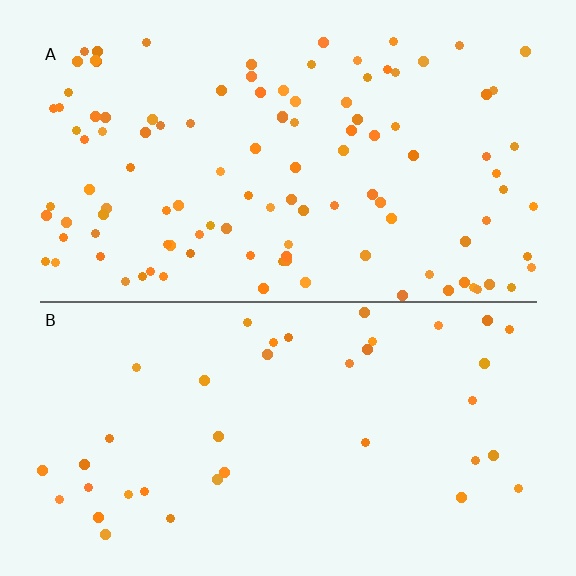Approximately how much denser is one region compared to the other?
Approximately 2.9× — region A over region B.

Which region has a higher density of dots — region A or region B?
A (the top).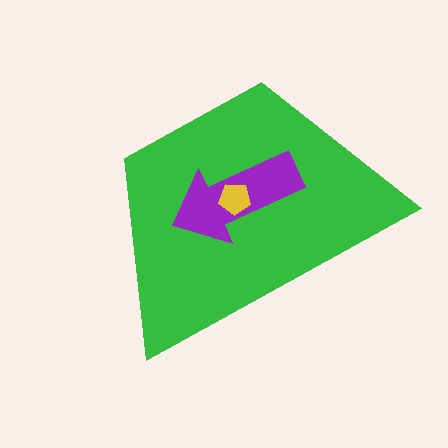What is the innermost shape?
The yellow pentagon.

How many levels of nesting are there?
3.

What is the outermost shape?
The green trapezoid.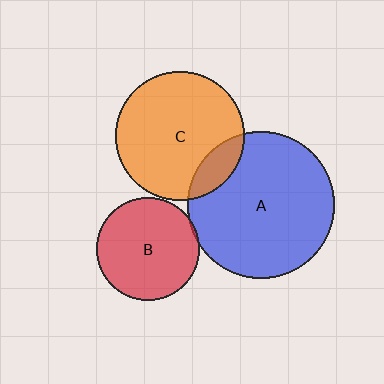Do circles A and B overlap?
Yes.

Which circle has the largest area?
Circle A (blue).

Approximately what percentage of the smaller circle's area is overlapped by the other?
Approximately 5%.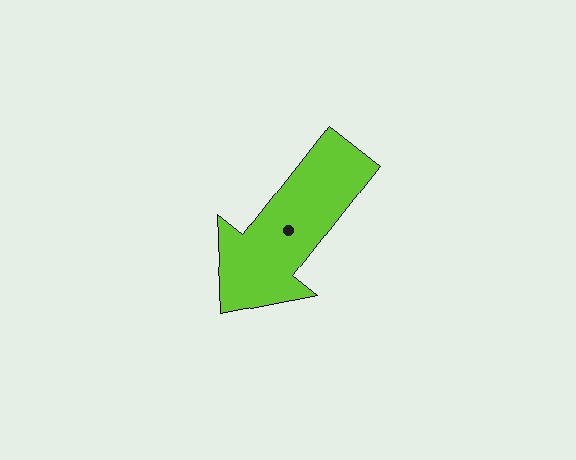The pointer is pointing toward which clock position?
Roughly 7 o'clock.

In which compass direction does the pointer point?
Southwest.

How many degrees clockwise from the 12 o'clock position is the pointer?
Approximately 218 degrees.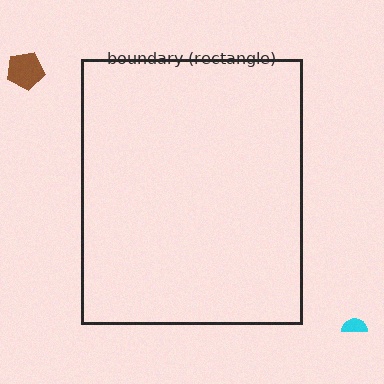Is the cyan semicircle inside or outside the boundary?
Outside.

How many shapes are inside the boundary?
0 inside, 2 outside.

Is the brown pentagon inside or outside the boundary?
Outside.